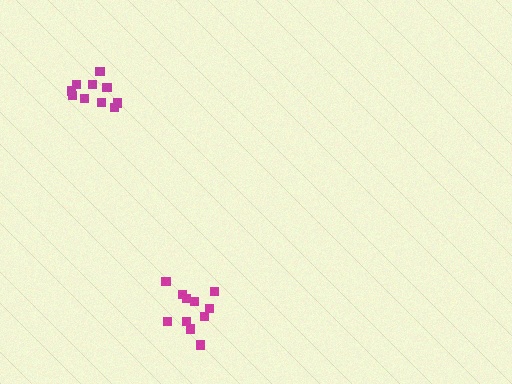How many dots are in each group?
Group 1: 11 dots, Group 2: 10 dots (21 total).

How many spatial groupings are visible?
There are 2 spatial groupings.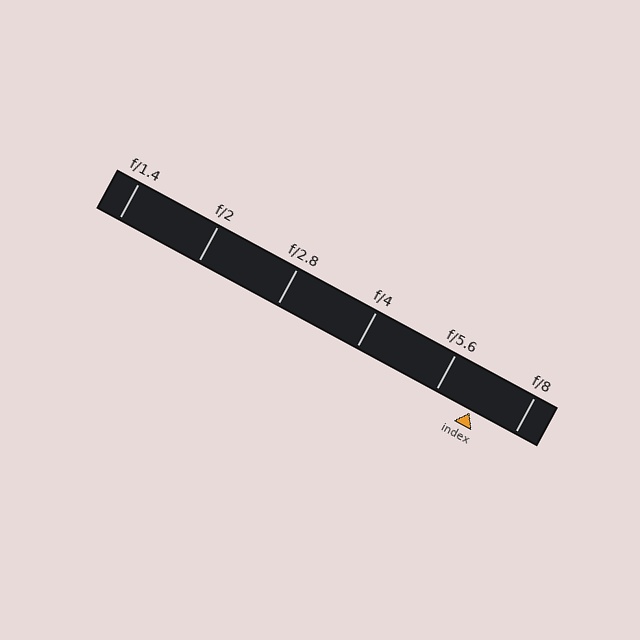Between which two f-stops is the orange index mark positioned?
The index mark is between f/5.6 and f/8.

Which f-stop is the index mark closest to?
The index mark is closest to f/5.6.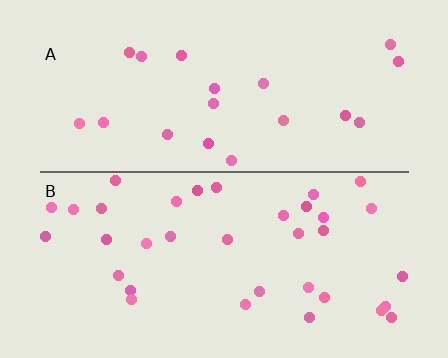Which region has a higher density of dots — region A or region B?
B (the bottom).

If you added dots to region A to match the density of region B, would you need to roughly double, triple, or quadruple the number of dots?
Approximately double.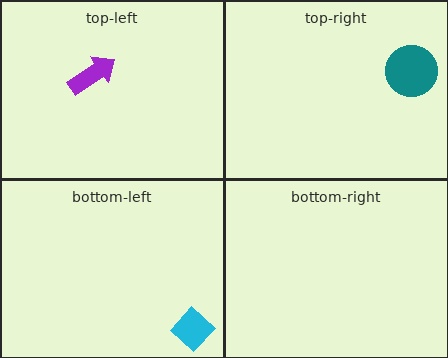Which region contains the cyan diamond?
The bottom-left region.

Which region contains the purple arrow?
The top-left region.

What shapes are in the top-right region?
The teal circle.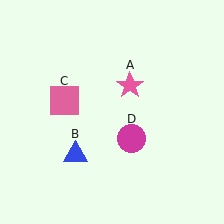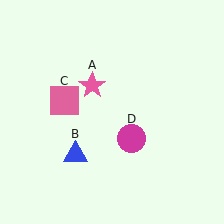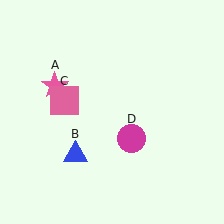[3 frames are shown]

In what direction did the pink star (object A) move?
The pink star (object A) moved left.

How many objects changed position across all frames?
1 object changed position: pink star (object A).